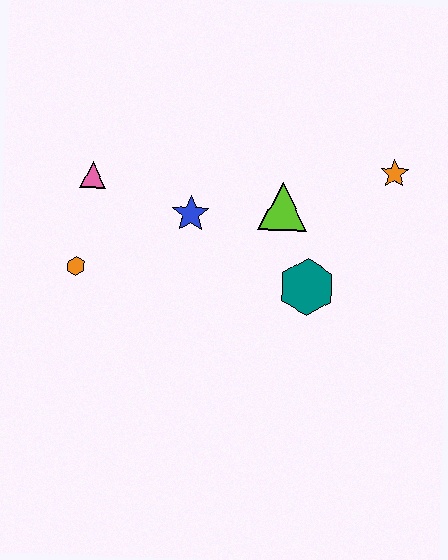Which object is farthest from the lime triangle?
The orange hexagon is farthest from the lime triangle.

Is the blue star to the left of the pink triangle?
No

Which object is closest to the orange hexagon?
The pink triangle is closest to the orange hexagon.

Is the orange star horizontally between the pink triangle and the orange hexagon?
No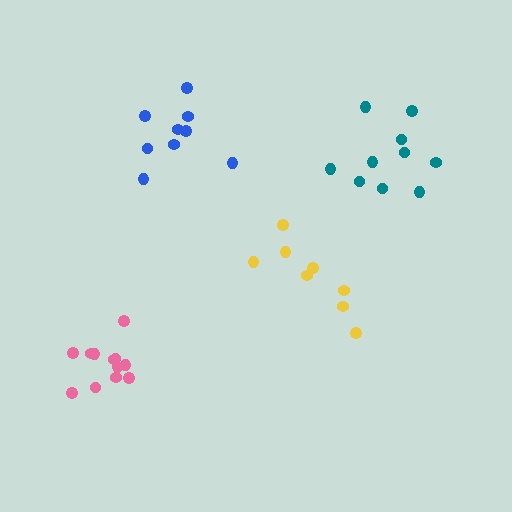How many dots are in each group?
Group 1: 10 dots, Group 2: 9 dots, Group 3: 8 dots, Group 4: 12 dots (39 total).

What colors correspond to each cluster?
The clusters are colored: teal, blue, yellow, pink.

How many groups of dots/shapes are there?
There are 4 groups.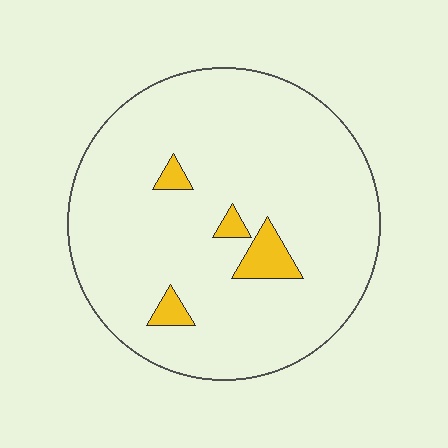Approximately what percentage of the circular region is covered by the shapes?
Approximately 5%.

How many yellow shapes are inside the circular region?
4.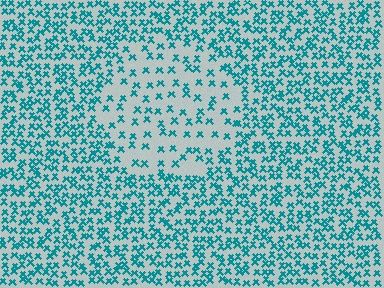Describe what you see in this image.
The image contains small teal elements arranged at two different densities. A circle-shaped region is visible where the elements are less densely packed than the surrounding area.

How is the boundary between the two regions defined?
The boundary is defined by a change in element density (approximately 2.2x ratio). All elements are the same color, size, and shape.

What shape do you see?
I see a circle.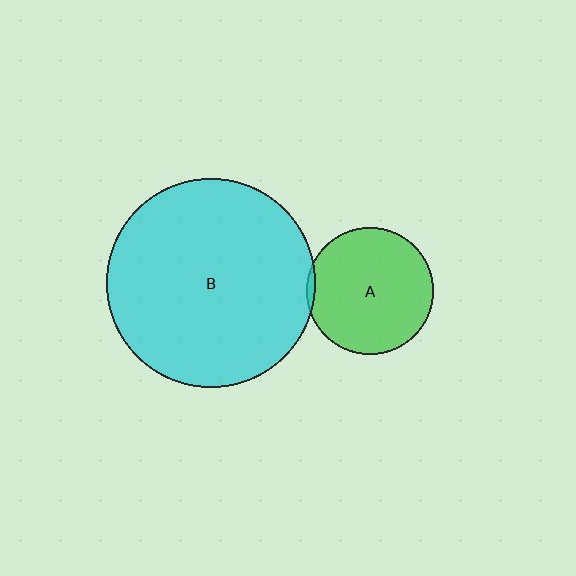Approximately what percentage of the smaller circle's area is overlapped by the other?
Approximately 5%.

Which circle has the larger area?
Circle B (cyan).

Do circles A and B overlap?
Yes.